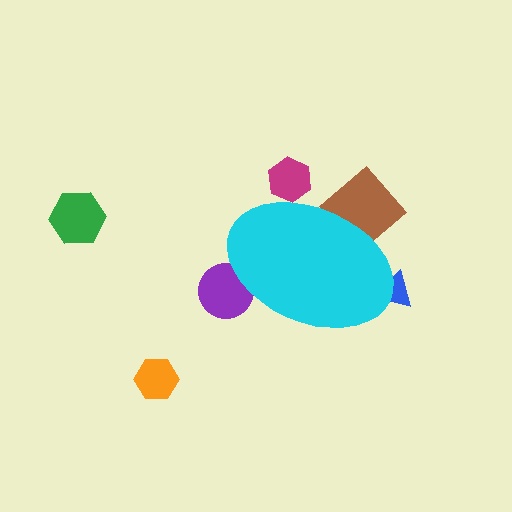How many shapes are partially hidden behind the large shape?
4 shapes are partially hidden.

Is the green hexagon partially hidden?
No, the green hexagon is fully visible.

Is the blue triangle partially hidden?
Yes, the blue triangle is partially hidden behind the cyan ellipse.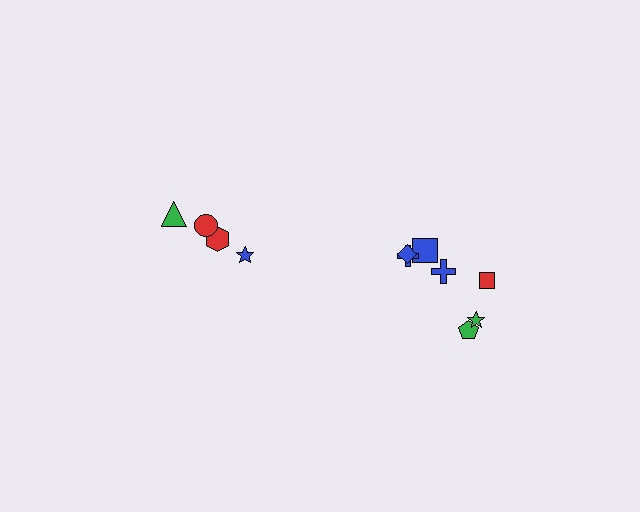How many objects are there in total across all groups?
There are 11 objects.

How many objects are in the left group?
There are 4 objects.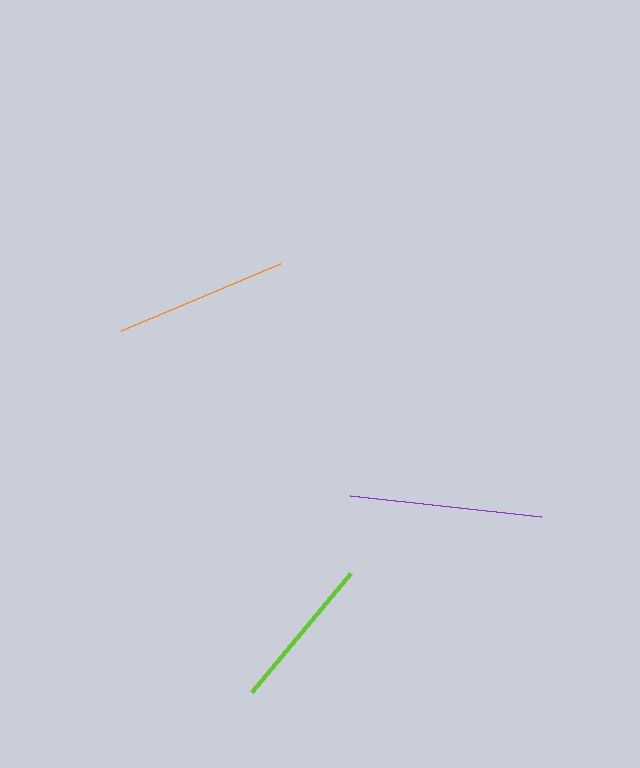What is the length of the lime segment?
The lime segment is approximately 155 pixels long.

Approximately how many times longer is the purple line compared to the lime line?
The purple line is approximately 1.2 times the length of the lime line.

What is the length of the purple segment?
The purple segment is approximately 193 pixels long.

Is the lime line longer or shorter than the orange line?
The orange line is longer than the lime line.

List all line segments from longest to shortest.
From longest to shortest: purple, orange, lime.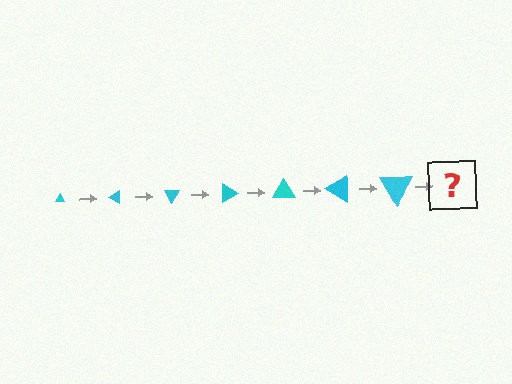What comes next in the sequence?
The next element should be a triangle, larger than the previous one and rotated 210 degrees from the start.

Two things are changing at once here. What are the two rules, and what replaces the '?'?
The two rules are that the triangle grows larger each step and it rotates 30 degrees each step. The '?' should be a triangle, larger than the previous one and rotated 210 degrees from the start.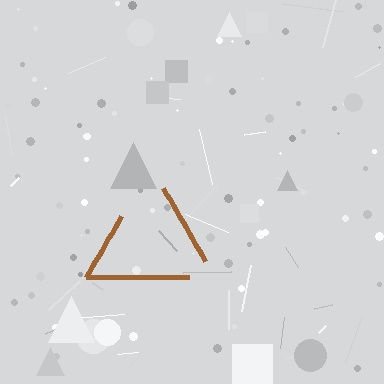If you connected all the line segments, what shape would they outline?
They would outline a triangle.